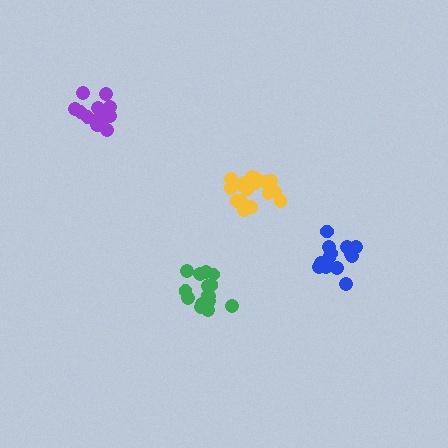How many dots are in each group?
Group 1: 16 dots, Group 2: 13 dots, Group 3: 18 dots, Group 4: 15 dots (62 total).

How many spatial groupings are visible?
There are 4 spatial groupings.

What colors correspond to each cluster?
The clusters are colored: green, blue, yellow, purple.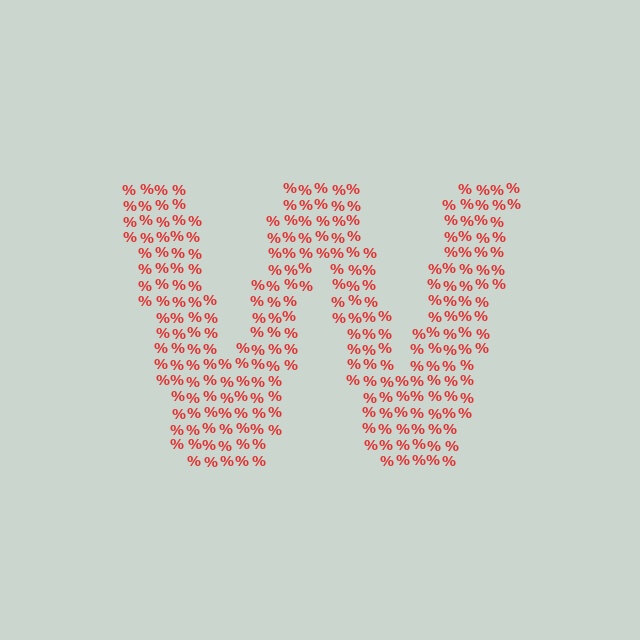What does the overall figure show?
The overall figure shows the letter W.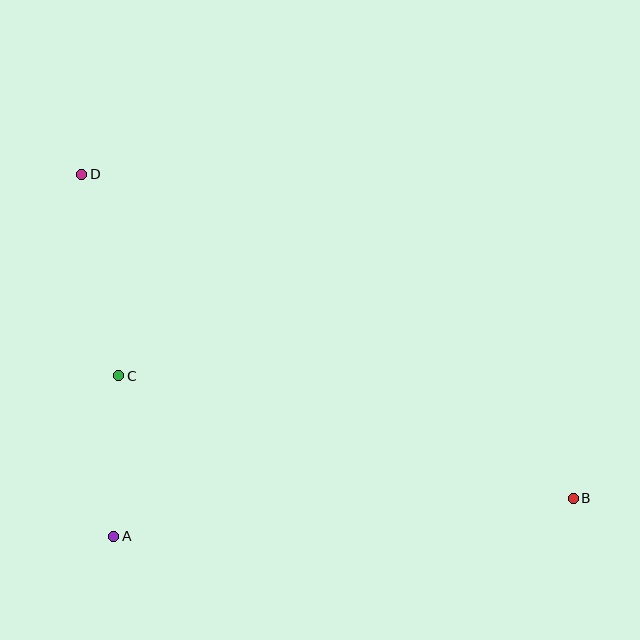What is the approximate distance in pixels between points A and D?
The distance between A and D is approximately 364 pixels.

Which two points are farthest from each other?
Points B and D are farthest from each other.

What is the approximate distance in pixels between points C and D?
The distance between C and D is approximately 205 pixels.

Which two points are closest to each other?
Points A and C are closest to each other.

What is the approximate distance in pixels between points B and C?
The distance between B and C is approximately 471 pixels.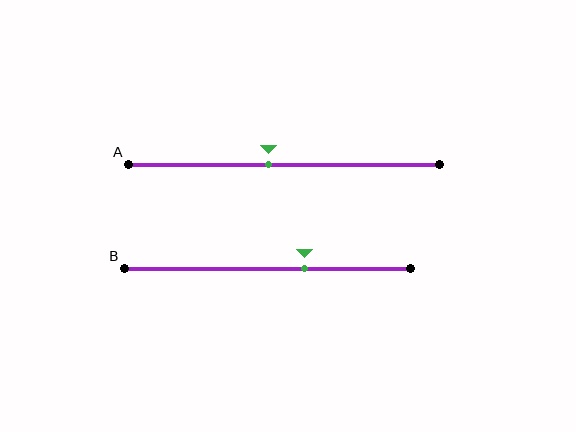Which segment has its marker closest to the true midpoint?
Segment A has its marker closest to the true midpoint.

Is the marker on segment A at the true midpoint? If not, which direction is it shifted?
No, the marker on segment A is shifted to the left by about 5% of the segment length.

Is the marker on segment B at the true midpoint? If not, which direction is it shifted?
No, the marker on segment B is shifted to the right by about 13% of the segment length.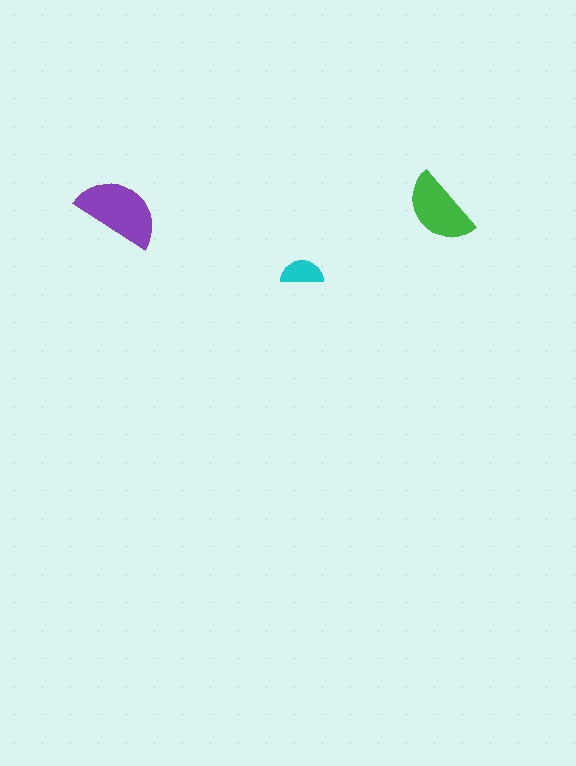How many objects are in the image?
There are 3 objects in the image.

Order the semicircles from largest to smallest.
the purple one, the green one, the cyan one.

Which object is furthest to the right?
The green semicircle is rightmost.